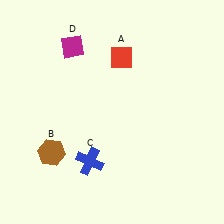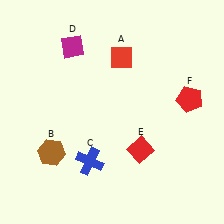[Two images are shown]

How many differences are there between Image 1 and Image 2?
There are 2 differences between the two images.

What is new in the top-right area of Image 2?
A red pentagon (F) was added in the top-right area of Image 2.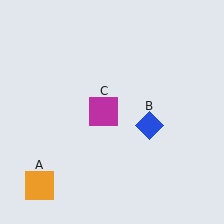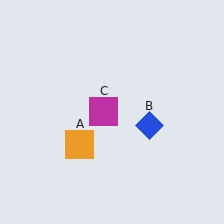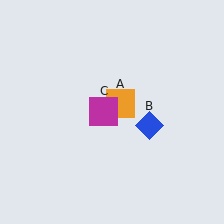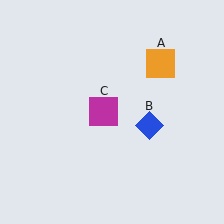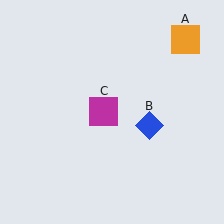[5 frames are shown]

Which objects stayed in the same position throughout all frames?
Blue diamond (object B) and magenta square (object C) remained stationary.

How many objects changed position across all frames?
1 object changed position: orange square (object A).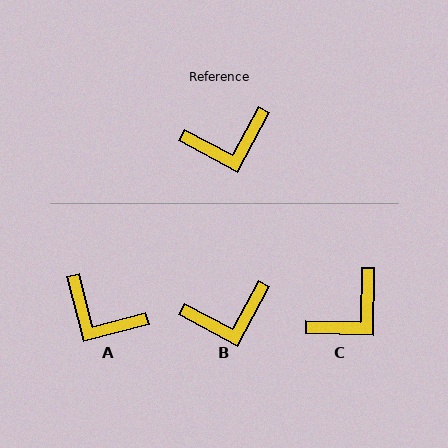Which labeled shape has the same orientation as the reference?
B.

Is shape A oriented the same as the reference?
No, it is off by about 48 degrees.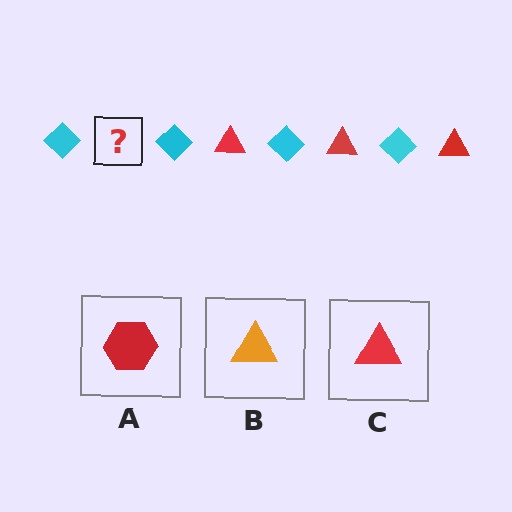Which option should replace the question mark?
Option C.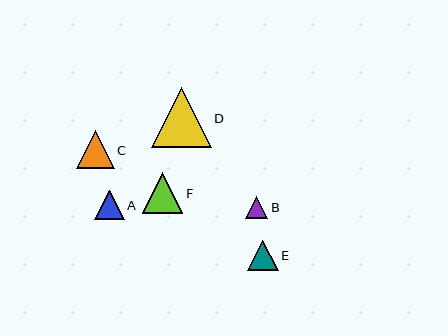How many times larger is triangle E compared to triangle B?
Triangle E is approximately 1.4 times the size of triangle B.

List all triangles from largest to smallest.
From largest to smallest: D, F, C, E, A, B.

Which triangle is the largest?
Triangle D is the largest with a size of approximately 60 pixels.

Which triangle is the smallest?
Triangle B is the smallest with a size of approximately 22 pixels.